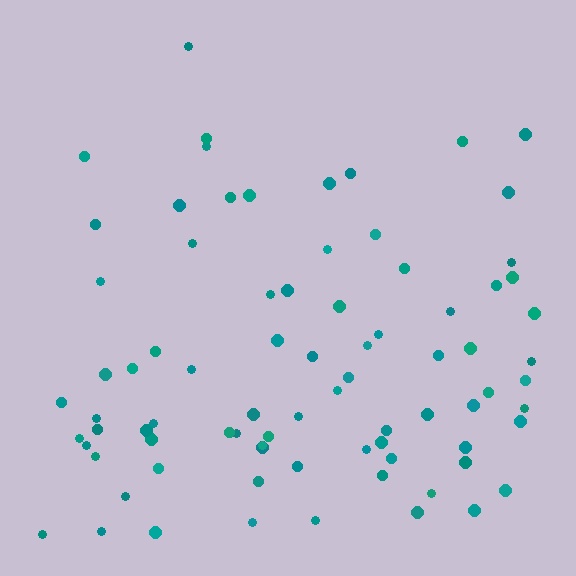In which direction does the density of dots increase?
From top to bottom, with the bottom side densest.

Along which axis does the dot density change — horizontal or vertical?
Vertical.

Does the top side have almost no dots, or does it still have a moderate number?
Still a moderate number, just noticeably fewer than the bottom.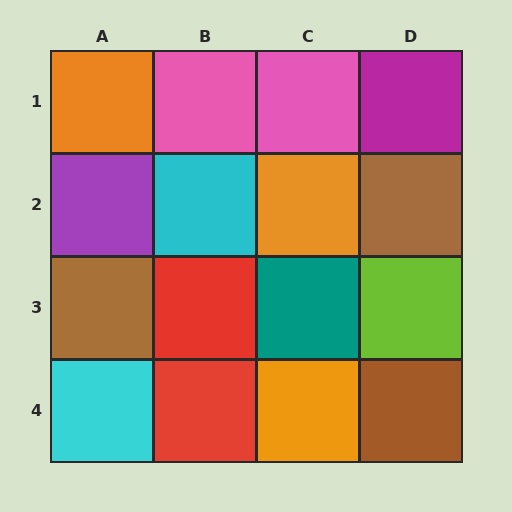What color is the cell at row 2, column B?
Cyan.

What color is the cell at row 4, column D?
Brown.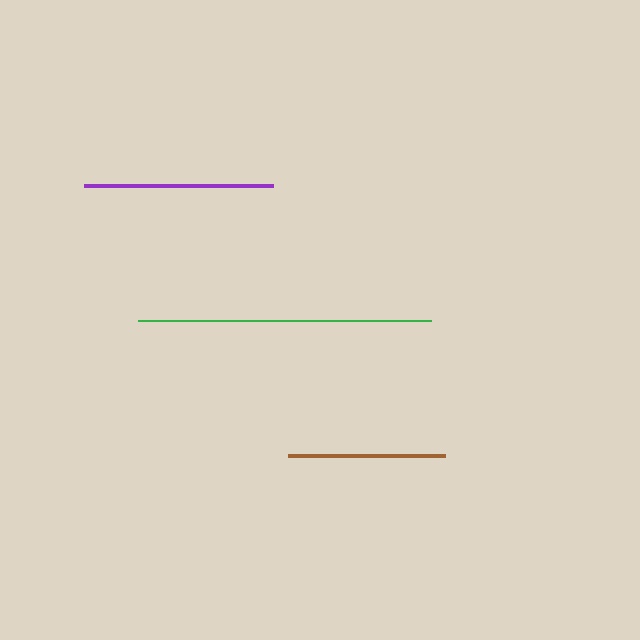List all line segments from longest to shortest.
From longest to shortest: green, purple, brown.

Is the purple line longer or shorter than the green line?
The green line is longer than the purple line.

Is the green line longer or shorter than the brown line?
The green line is longer than the brown line.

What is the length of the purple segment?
The purple segment is approximately 190 pixels long.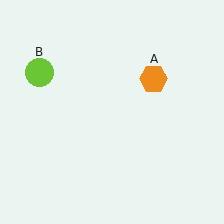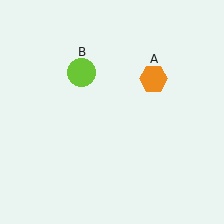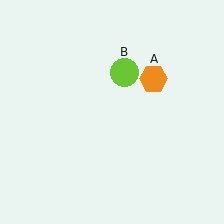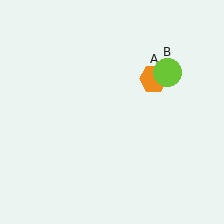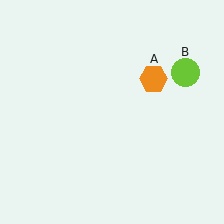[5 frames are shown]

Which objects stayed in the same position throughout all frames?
Orange hexagon (object A) remained stationary.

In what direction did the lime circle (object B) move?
The lime circle (object B) moved right.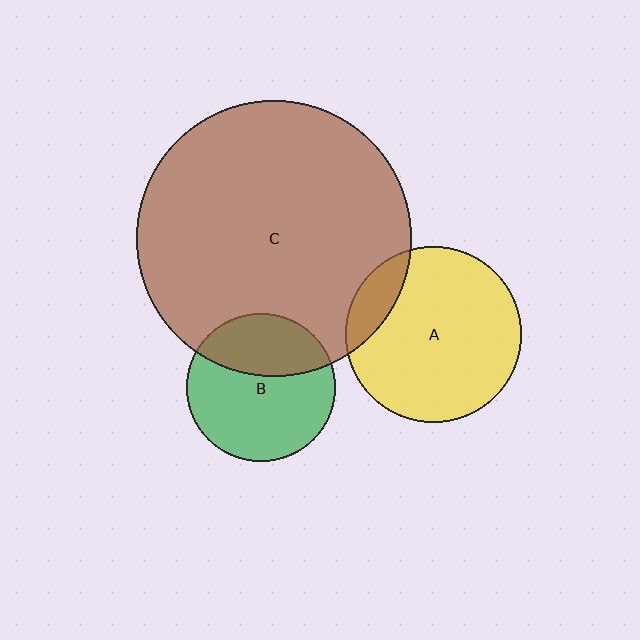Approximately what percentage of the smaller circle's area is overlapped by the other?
Approximately 35%.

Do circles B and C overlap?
Yes.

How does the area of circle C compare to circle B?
Approximately 3.5 times.